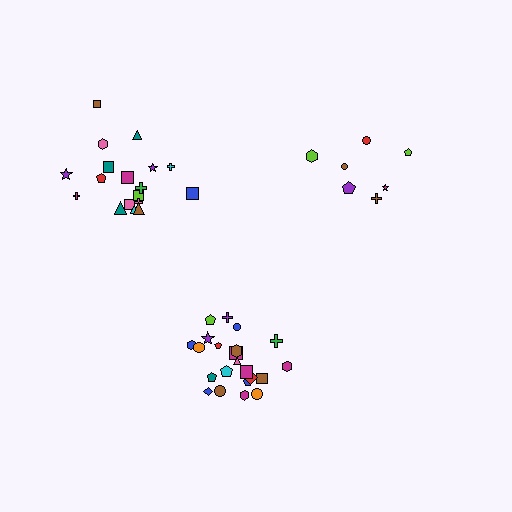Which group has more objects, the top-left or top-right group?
The top-left group.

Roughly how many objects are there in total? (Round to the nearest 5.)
Roughly 45 objects in total.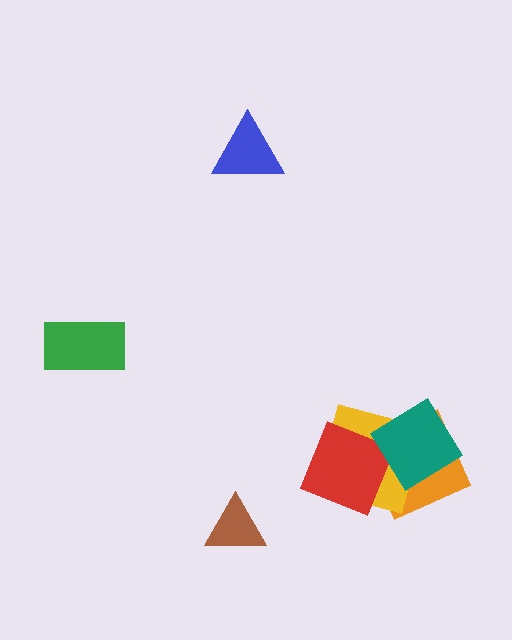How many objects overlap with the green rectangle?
0 objects overlap with the green rectangle.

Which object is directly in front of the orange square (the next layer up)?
The yellow square is directly in front of the orange square.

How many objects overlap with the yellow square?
3 objects overlap with the yellow square.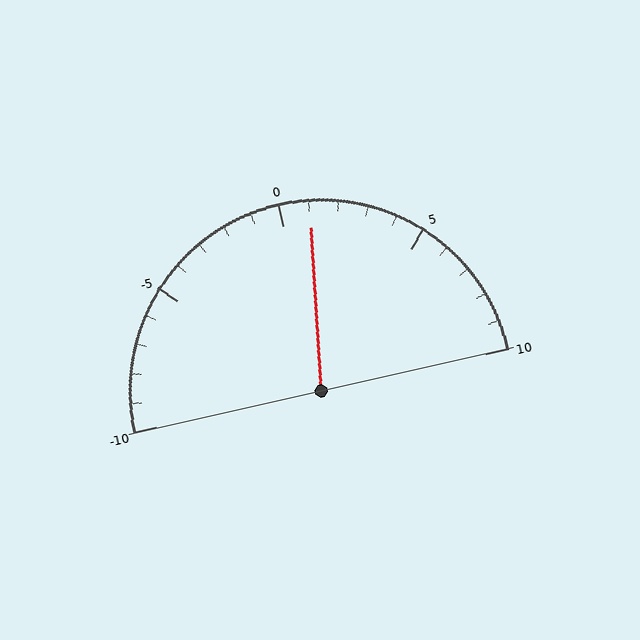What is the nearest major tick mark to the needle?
The nearest major tick mark is 0.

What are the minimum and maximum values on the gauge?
The gauge ranges from -10 to 10.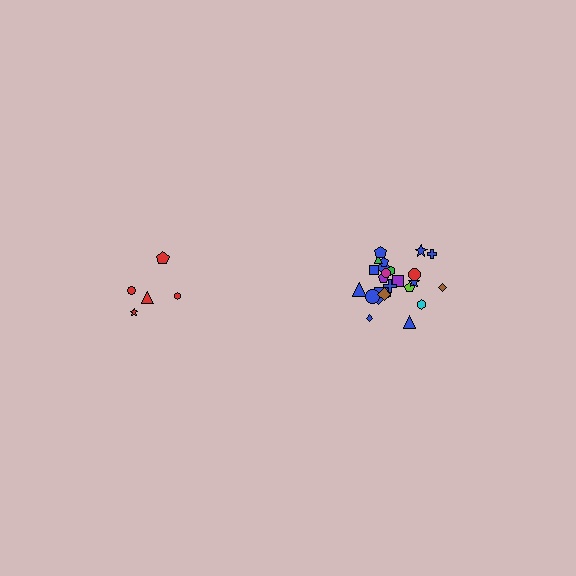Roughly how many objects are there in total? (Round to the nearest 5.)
Roughly 30 objects in total.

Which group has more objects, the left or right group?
The right group.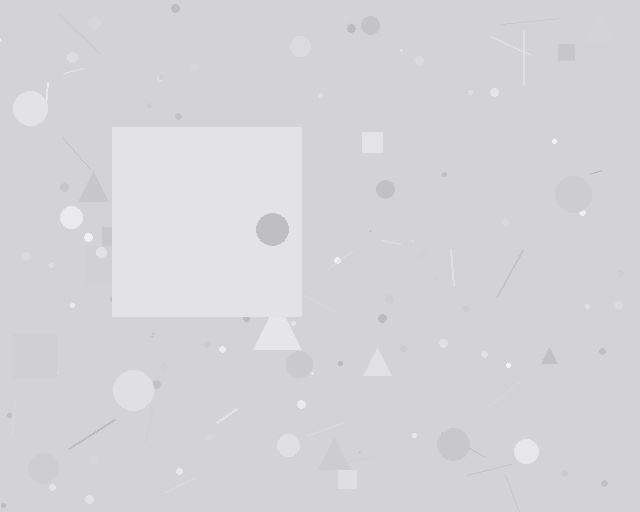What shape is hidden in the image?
A square is hidden in the image.